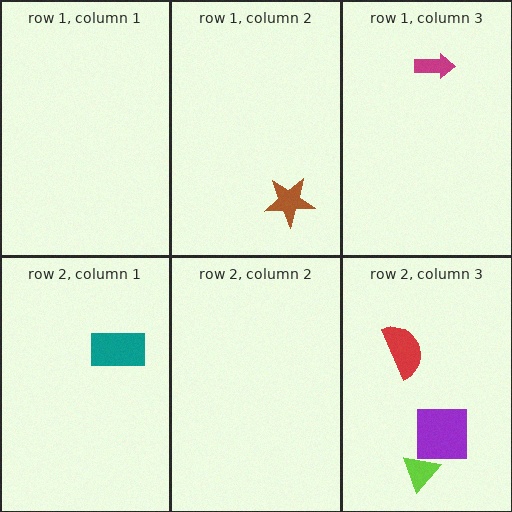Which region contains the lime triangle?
The row 2, column 3 region.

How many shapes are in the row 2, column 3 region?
3.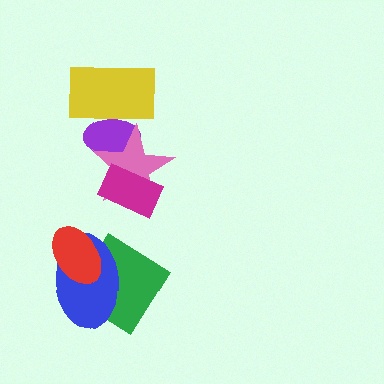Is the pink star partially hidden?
Yes, it is partially covered by another shape.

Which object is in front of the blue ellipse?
The red ellipse is in front of the blue ellipse.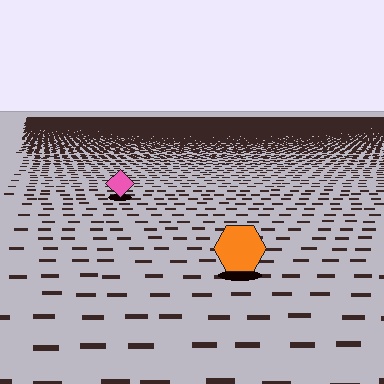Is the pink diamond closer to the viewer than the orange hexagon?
No. The orange hexagon is closer — you can tell from the texture gradient: the ground texture is coarser near it.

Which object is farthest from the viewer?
The pink diamond is farthest from the viewer. It appears smaller and the ground texture around it is denser.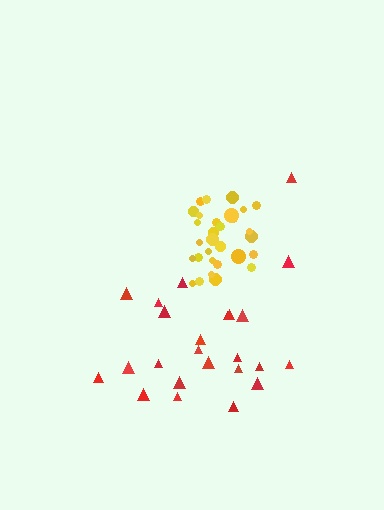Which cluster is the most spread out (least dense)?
Red.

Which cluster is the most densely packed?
Yellow.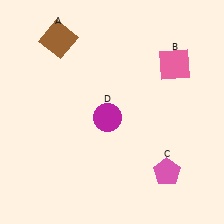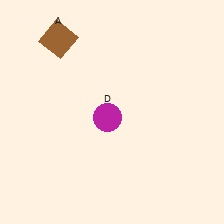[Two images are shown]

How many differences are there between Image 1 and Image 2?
There are 2 differences between the two images.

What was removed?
The pink square (B), the pink pentagon (C) were removed in Image 2.